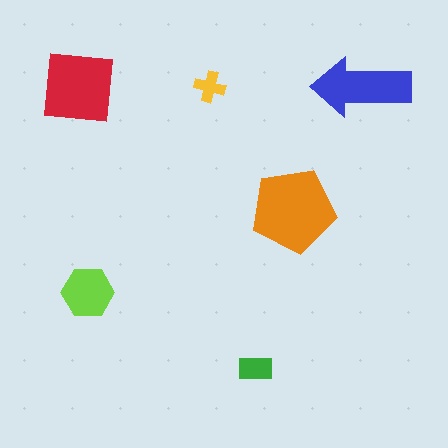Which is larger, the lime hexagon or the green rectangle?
The lime hexagon.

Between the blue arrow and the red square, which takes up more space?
The red square.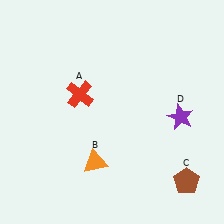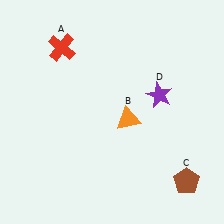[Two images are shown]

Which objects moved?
The objects that moved are: the red cross (A), the orange triangle (B), the purple star (D).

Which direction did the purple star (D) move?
The purple star (D) moved up.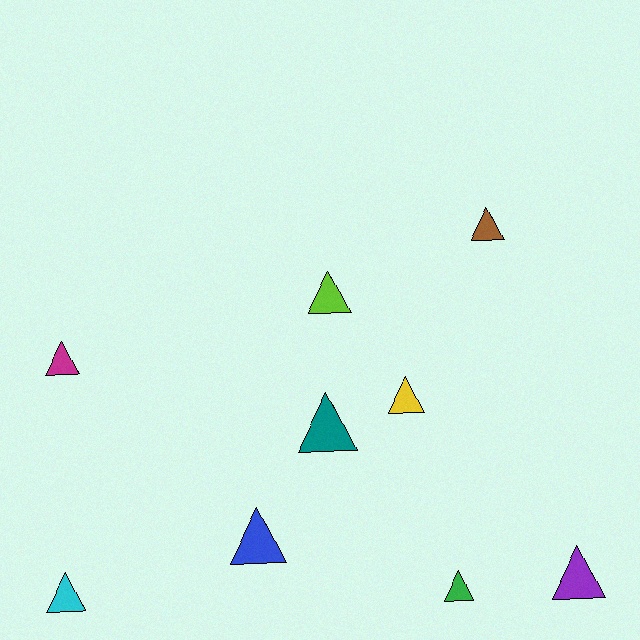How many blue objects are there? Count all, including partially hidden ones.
There is 1 blue object.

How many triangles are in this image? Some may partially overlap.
There are 9 triangles.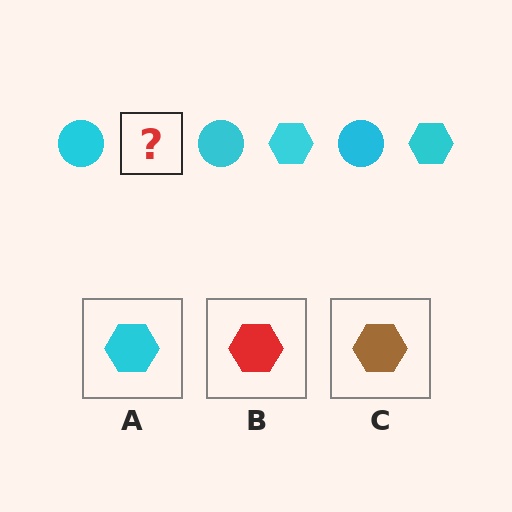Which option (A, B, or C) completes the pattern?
A.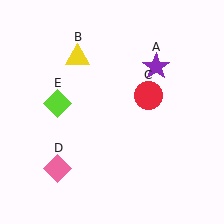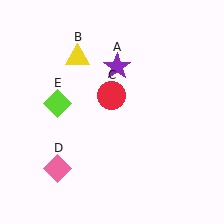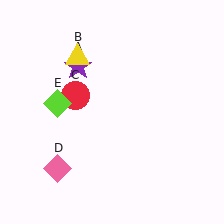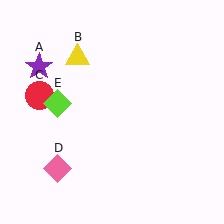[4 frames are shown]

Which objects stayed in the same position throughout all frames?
Yellow triangle (object B) and pink diamond (object D) and lime diamond (object E) remained stationary.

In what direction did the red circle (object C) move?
The red circle (object C) moved left.